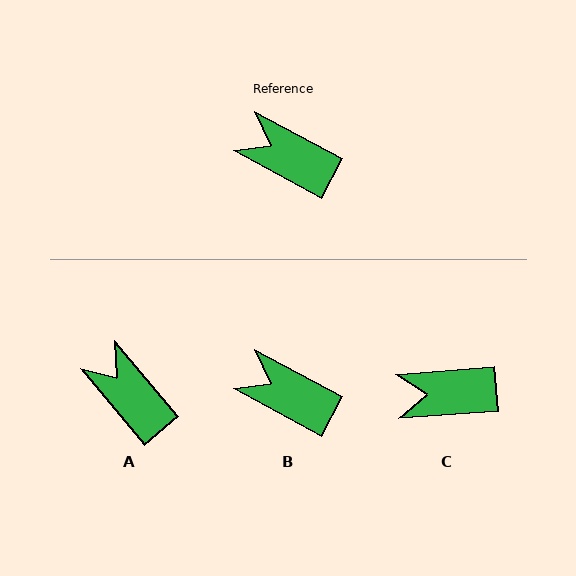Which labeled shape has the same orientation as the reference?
B.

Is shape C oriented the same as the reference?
No, it is off by about 33 degrees.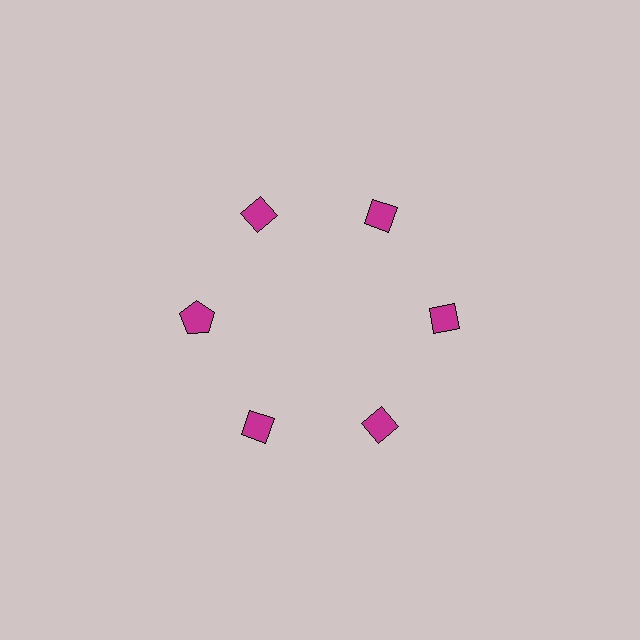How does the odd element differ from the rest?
It has a different shape: pentagon instead of diamond.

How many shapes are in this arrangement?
There are 6 shapes arranged in a ring pattern.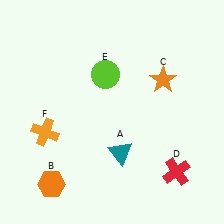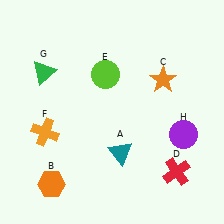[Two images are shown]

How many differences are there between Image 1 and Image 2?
There are 2 differences between the two images.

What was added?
A green triangle (G), a purple circle (H) were added in Image 2.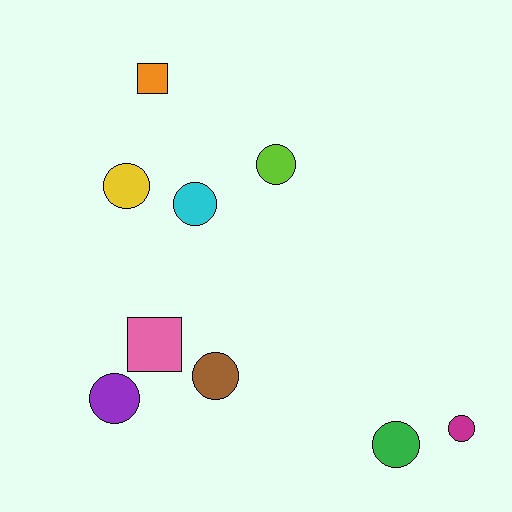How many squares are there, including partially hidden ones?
There are 2 squares.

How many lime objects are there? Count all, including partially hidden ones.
There is 1 lime object.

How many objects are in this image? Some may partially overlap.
There are 9 objects.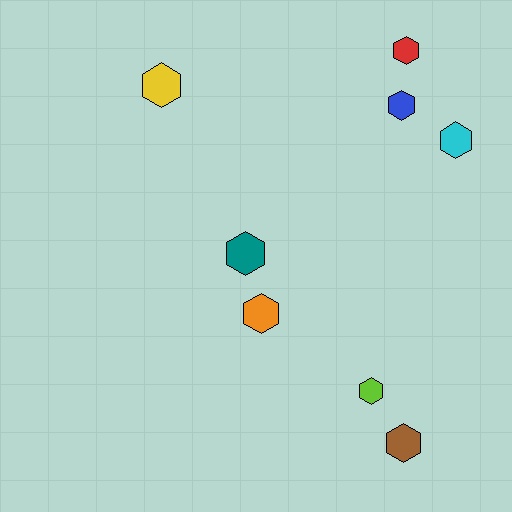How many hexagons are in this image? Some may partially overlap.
There are 8 hexagons.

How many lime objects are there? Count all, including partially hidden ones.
There is 1 lime object.